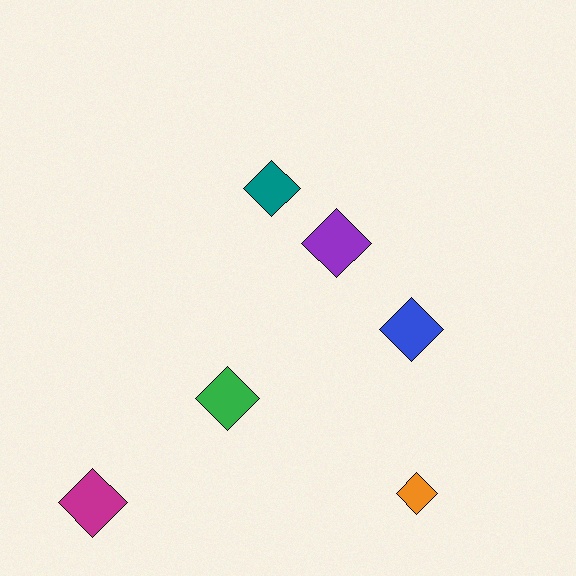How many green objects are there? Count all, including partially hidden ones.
There is 1 green object.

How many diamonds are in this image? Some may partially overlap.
There are 6 diamonds.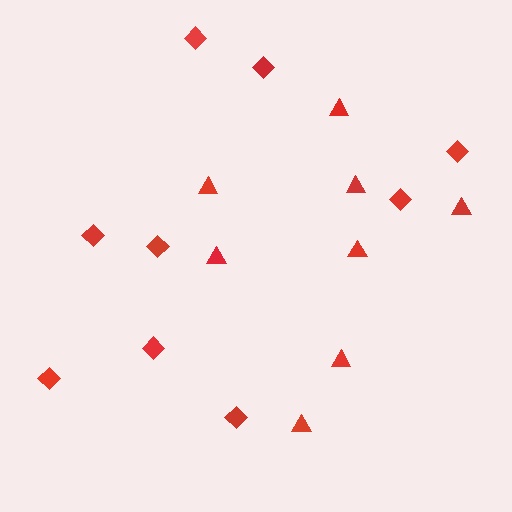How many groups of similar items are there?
There are 2 groups: one group of triangles (8) and one group of diamonds (9).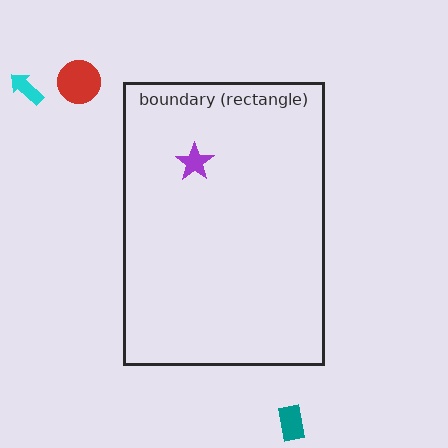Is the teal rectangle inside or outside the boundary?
Outside.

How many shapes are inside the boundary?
1 inside, 3 outside.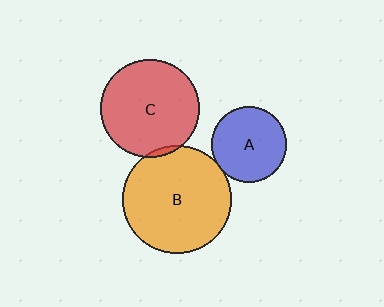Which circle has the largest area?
Circle B (orange).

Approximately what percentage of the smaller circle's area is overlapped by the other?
Approximately 5%.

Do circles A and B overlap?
Yes.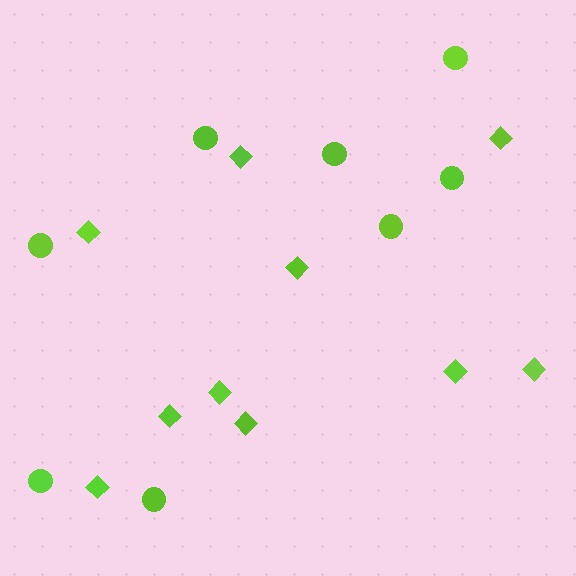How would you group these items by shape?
There are 2 groups: one group of circles (8) and one group of diamonds (10).